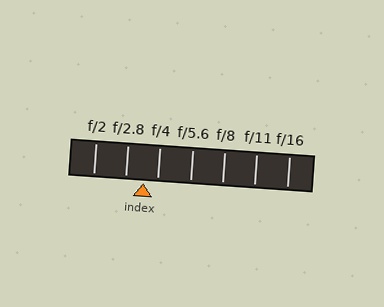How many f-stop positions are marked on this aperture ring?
There are 7 f-stop positions marked.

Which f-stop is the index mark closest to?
The index mark is closest to f/4.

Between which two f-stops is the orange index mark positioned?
The index mark is between f/2.8 and f/4.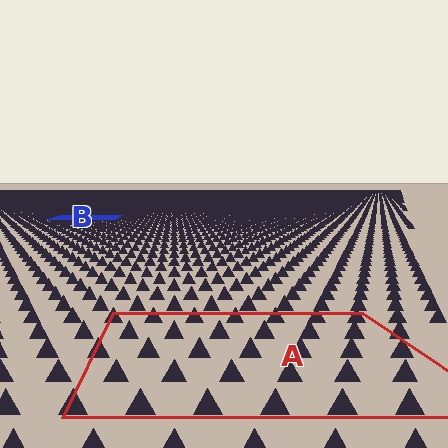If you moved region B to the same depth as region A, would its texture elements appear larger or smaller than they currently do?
They would appear larger. At a closer depth, the same texture elements are projected at a bigger on-screen size.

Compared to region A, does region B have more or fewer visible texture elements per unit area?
Region B has more texture elements per unit area — they are packed more densely because it is farther away.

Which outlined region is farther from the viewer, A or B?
Region B is farther from the viewer — the texture elements inside it appear smaller and more densely packed.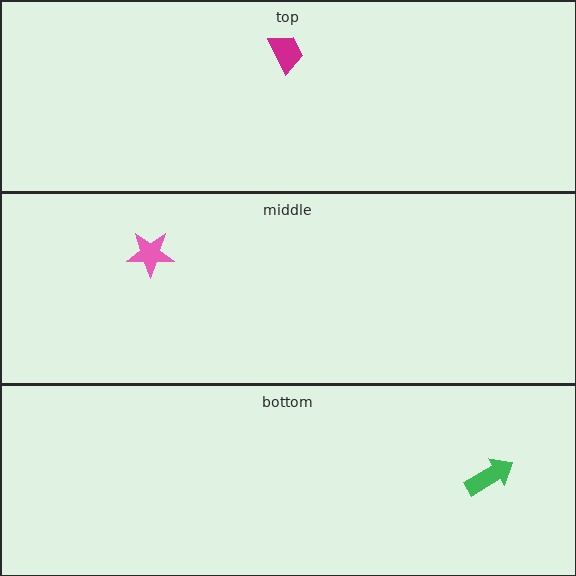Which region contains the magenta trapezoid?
The top region.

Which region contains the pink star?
The middle region.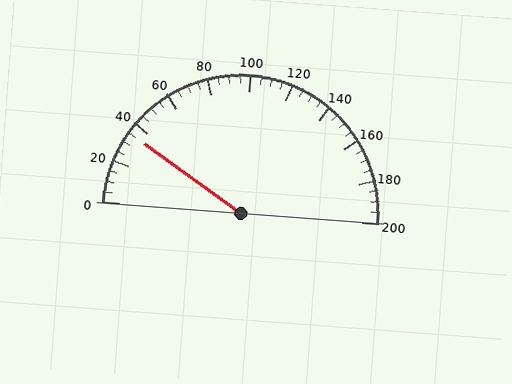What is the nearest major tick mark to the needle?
The nearest major tick mark is 40.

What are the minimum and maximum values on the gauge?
The gauge ranges from 0 to 200.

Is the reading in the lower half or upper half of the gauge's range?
The reading is in the lower half of the range (0 to 200).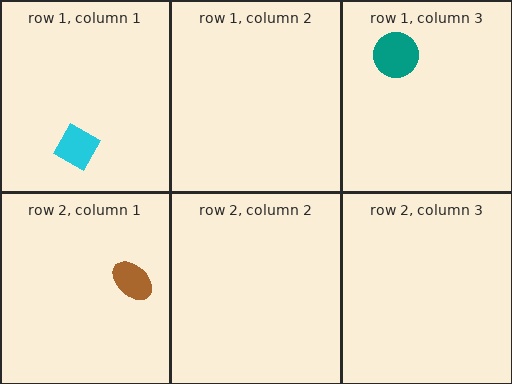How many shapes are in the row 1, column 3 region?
1.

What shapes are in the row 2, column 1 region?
The brown ellipse.